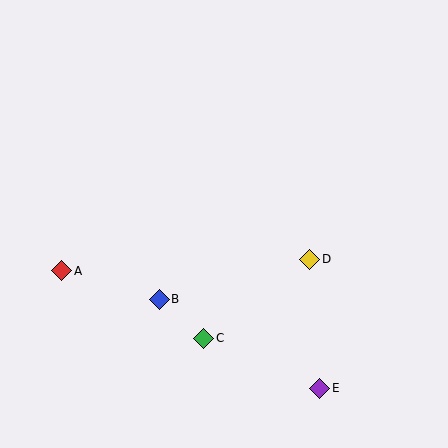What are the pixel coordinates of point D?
Point D is at (310, 260).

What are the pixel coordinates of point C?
Point C is at (204, 338).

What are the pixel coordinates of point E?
Point E is at (320, 388).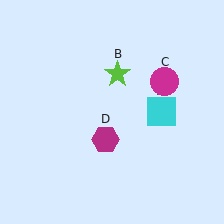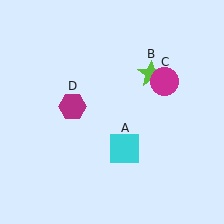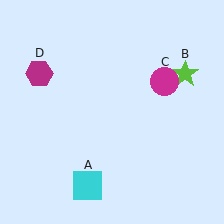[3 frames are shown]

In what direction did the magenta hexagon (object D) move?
The magenta hexagon (object D) moved up and to the left.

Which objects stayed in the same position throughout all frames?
Magenta circle (object C) remained stationary.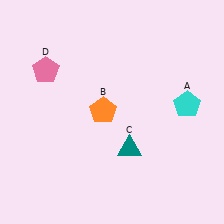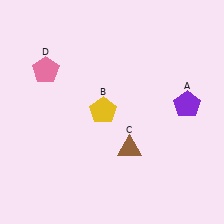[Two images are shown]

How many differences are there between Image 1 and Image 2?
There are 3 differences between the two images.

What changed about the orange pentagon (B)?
In Image 1, B is orange. In Image 2, it changed to yellow.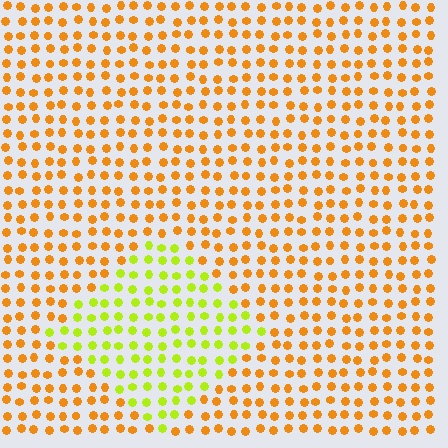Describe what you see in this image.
The image is filled with small orange elements in a uniform arrangement. A diamond-shaped region is visible where the elements are tinted to a slightly different hue, forming a subtle color boundary.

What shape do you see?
I see a diamond.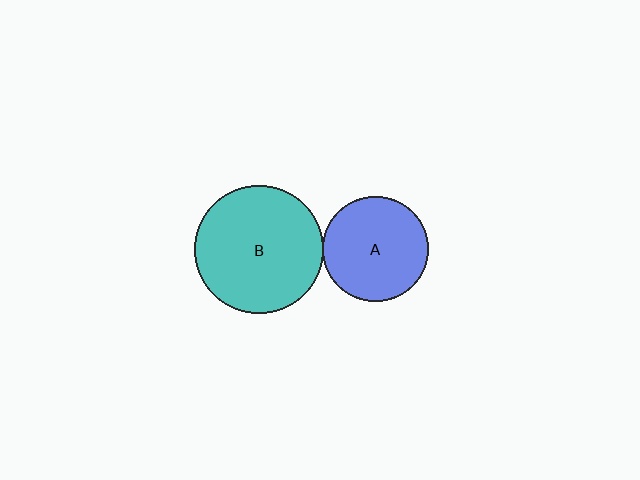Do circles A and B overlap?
Yes.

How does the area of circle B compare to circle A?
Approximately 1.5 times.